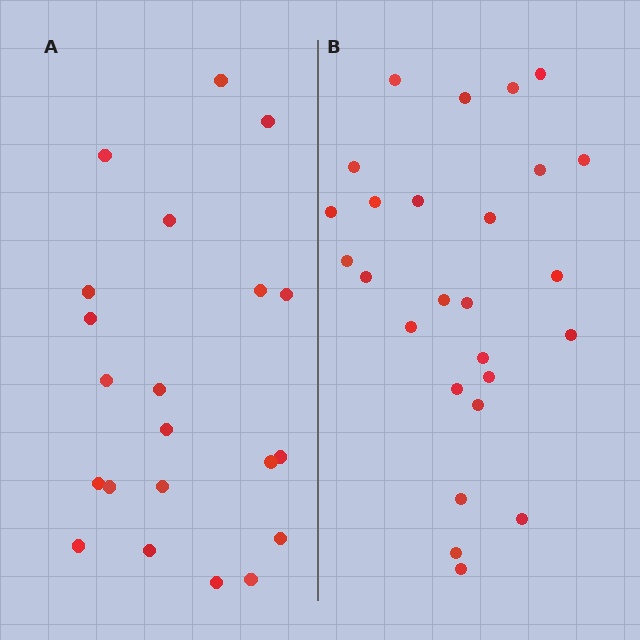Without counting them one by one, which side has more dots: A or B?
Region B (the right region) has more dots.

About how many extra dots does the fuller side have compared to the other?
Region B has about 5 more dots than region A.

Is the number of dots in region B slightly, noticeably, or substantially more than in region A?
Region B has only slightly more — the two regions are fairly close. The ratio is roughly 1.2 to 1.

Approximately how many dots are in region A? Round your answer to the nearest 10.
About 20 dots. (The exact count is 21, which rounds to 20.)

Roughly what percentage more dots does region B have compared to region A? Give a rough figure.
About 25% more.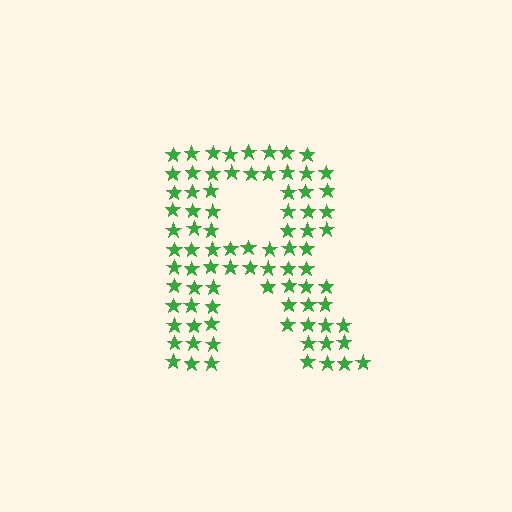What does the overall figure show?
The overall figure shows the letter R.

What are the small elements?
The small elements are stars.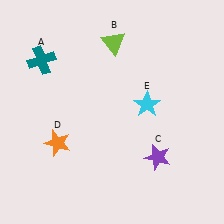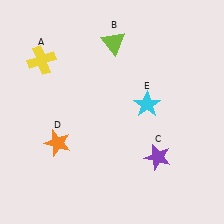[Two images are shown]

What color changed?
The cross (A) changed from teal in Image 1 to yellow in Image 2.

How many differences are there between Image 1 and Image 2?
There is 1 difference between the two images.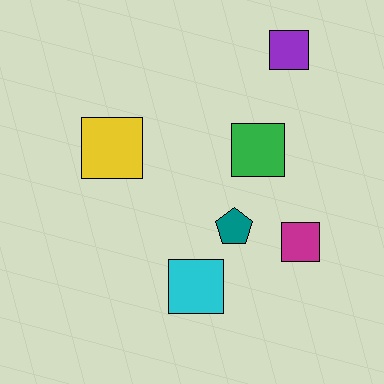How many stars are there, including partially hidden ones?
There are no stars.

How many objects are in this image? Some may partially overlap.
There are 6 objects.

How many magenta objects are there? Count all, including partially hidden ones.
There is 1 magenta object.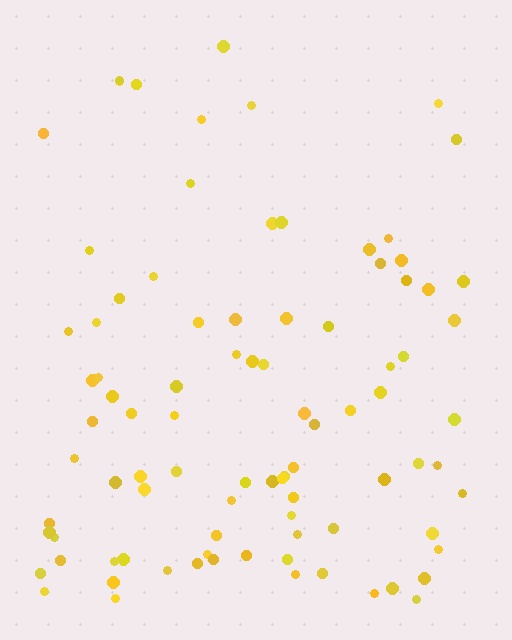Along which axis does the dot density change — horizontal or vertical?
Vertical.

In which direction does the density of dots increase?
From top to bottom, with the bottom side densest.